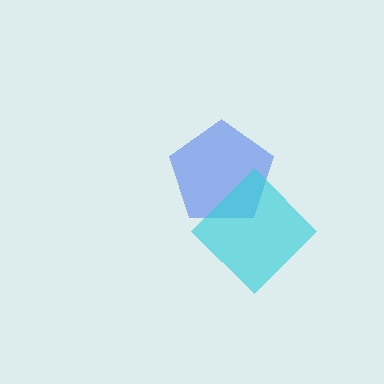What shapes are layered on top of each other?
The layered shapes are: a blue pentagon, a cyan diamond.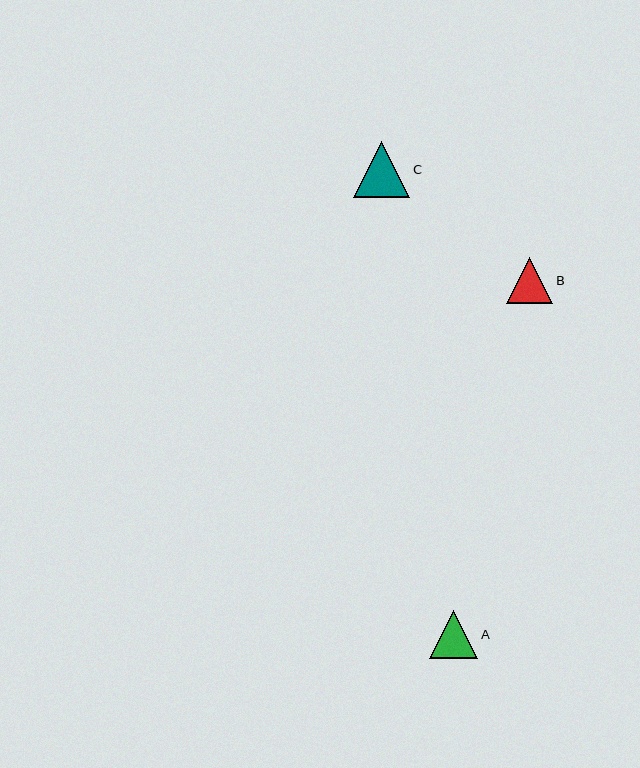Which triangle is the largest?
Triangle C is the largest with a size of approximately 56 pixels.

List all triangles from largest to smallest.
From largest to smallest: C, A, B.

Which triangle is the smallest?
Triangle B is the smallest with a size of approximately 46 pixels.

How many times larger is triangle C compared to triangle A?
Triangle C is approximately 1.1 times the size of triangle A.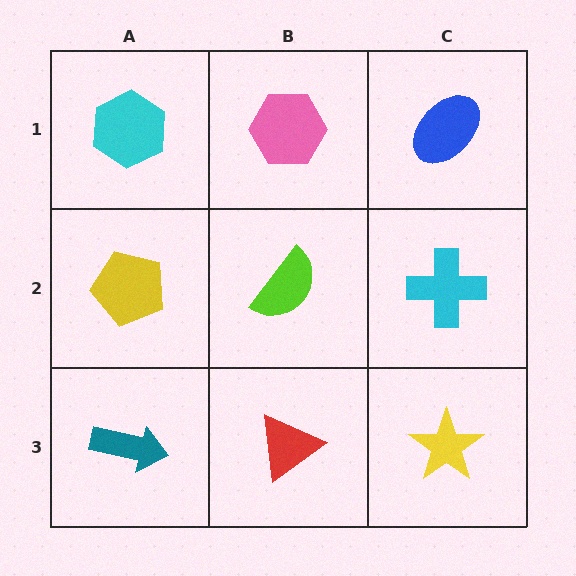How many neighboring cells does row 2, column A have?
3.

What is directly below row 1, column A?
A yellow pentagon.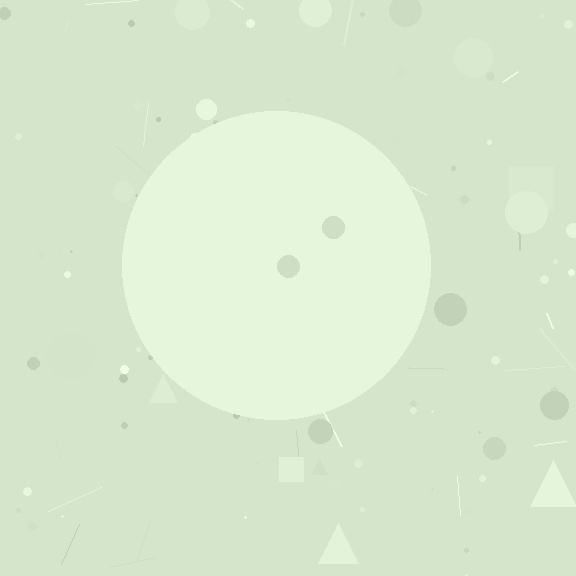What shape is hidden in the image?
A circle is hidden in the image.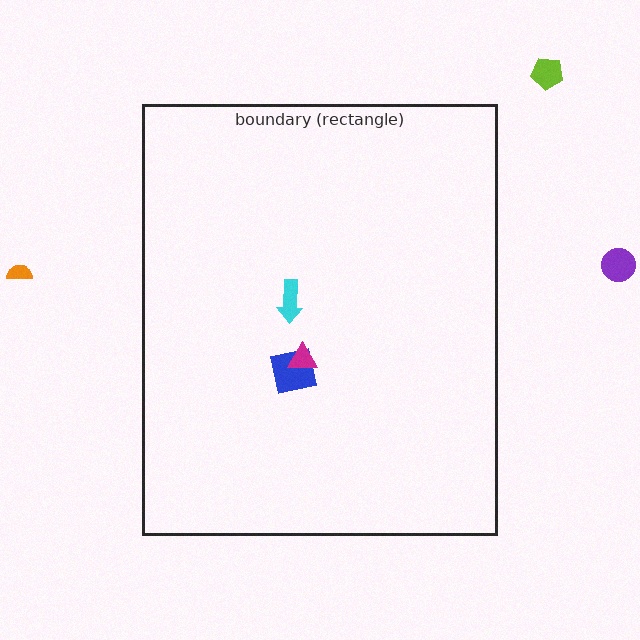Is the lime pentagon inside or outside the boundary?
Outside.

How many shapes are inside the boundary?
3 inside, 3 outside.